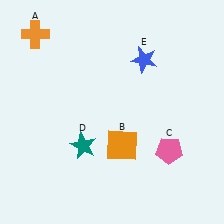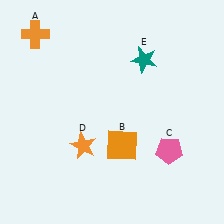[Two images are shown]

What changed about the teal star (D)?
In Image 1, D is teal. In Image 2, it changed to orange.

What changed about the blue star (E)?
In Image 1, E is blue. In Image 2, it changed to teal.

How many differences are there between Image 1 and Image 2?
There are 2 differences between the two images.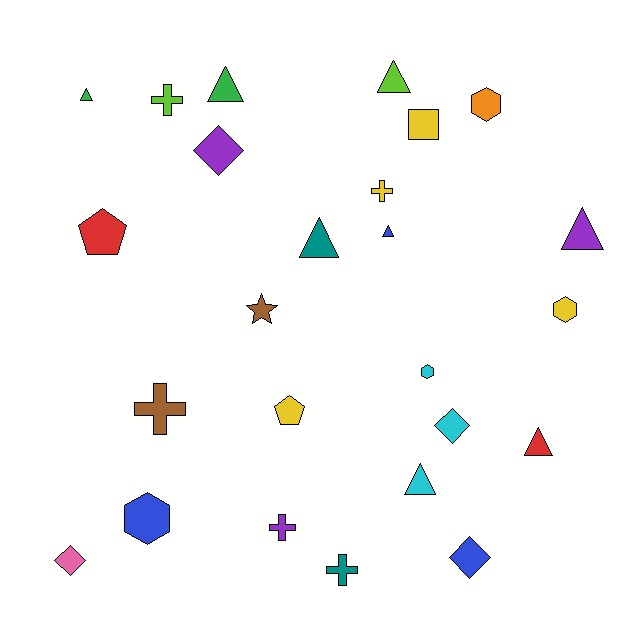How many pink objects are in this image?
There is 1 pink object.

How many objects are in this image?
There are 25 objects.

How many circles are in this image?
There are no circles.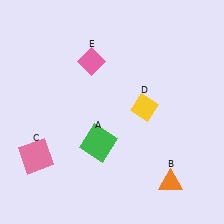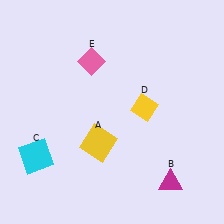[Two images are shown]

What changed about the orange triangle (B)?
In Image 1, B is orange. In Image 2, it changed to magenta.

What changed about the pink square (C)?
In Image 1, C is pink. In Image 2, it changed to cyan.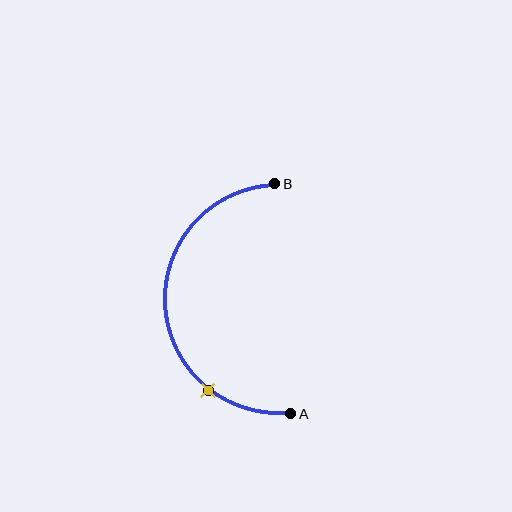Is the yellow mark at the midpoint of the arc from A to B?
No. The yellow mark lies on the arc but is closer to endpoint A. The arc midpoint would be at the point on the curve equidistant along the arc from both A and B.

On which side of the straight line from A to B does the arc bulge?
The arc bulges to the left of the straight line connecting A and B.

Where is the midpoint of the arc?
The arc midpoint is the point on the curve farthest from the straight line joining A and B. It sits to the left of that line.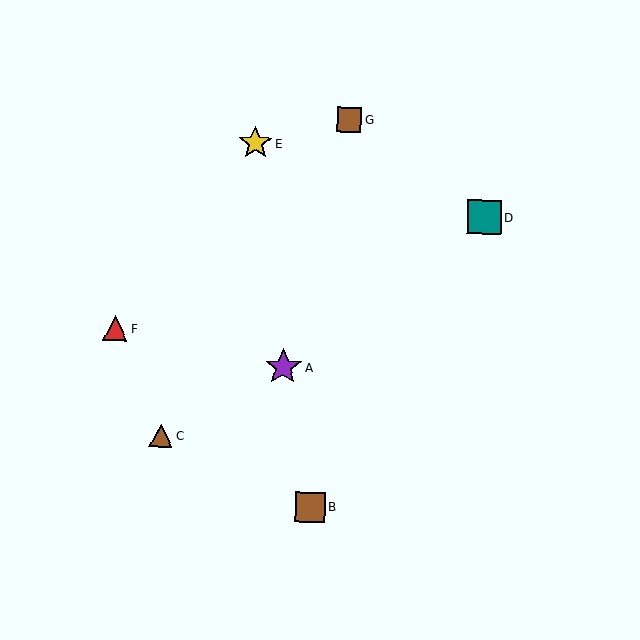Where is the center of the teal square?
The center of the teal square is at (485, 217).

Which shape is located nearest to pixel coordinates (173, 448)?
The brown triangle (labeled C) at (161, 435) is nearest to that location.